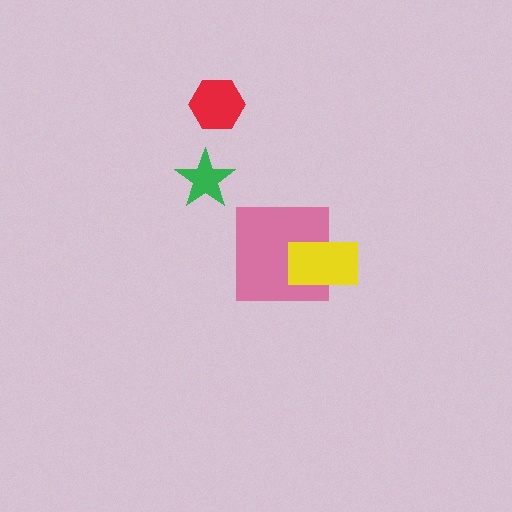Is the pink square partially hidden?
Yes, it is partially covered by another shape.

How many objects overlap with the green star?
0 objects overlap with the green star.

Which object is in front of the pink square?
The yellow rectangle is in front of the pink square.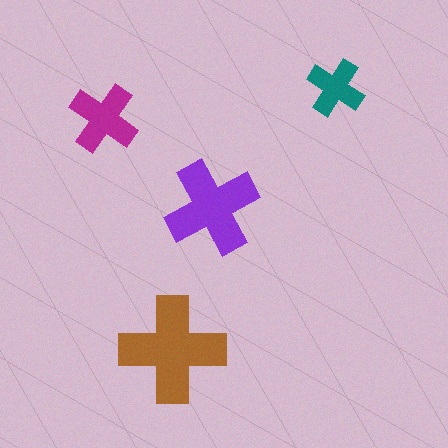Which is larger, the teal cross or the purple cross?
The purple one.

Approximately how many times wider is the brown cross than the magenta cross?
About 1.5 times wider.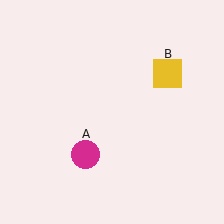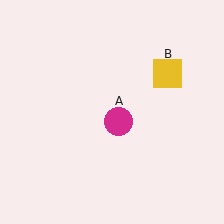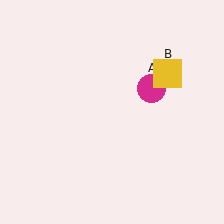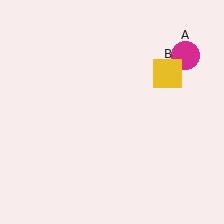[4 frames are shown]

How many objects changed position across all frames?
1 object changed position: magenta circle (object A).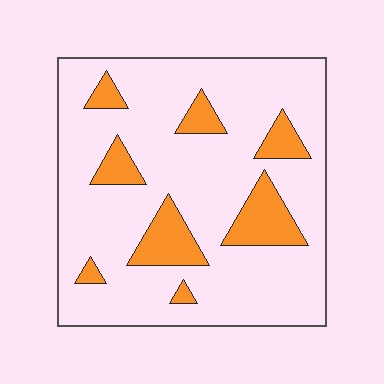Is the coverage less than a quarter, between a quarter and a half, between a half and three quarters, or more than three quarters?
Less than a quarter.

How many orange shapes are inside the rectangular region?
8.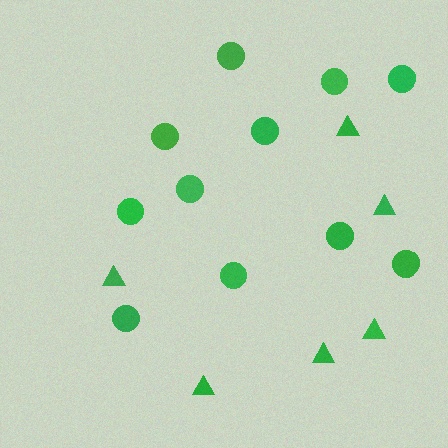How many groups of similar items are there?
There are 2 groups: one group of circles (11) and one group of triangles (6).